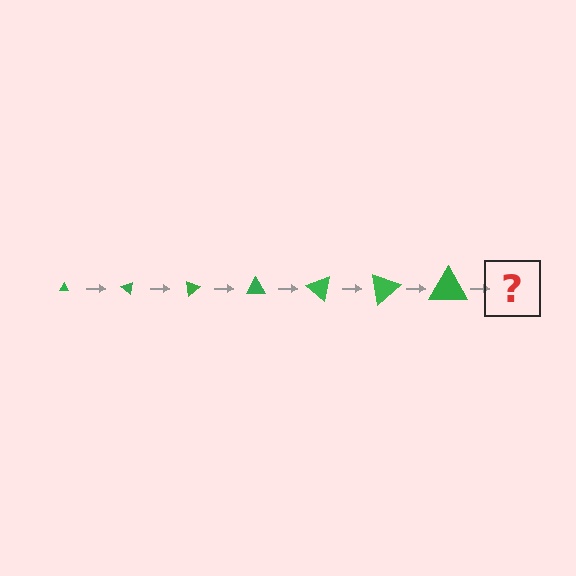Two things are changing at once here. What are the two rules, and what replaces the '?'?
The two rules are that the triangle grows larger each step and it rotates 40 degrees each step. The '?' should be a triangle, larger than the previous one and rotated 280 degrees from the start.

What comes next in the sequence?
The next element should be a triangle, larger than the previous one and rotated 280 degrees from the start.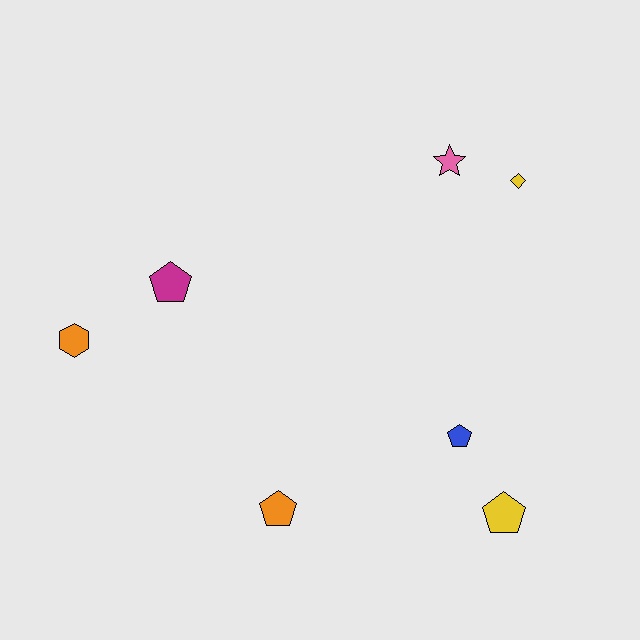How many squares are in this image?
There are no squares.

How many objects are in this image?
There are 7 objects.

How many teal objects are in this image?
There are no teal objects.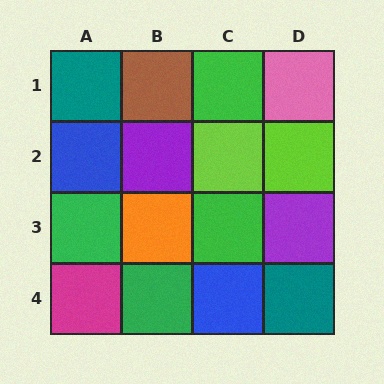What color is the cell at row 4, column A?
Magenta.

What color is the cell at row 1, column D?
Pink.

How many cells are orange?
1 cell is orange.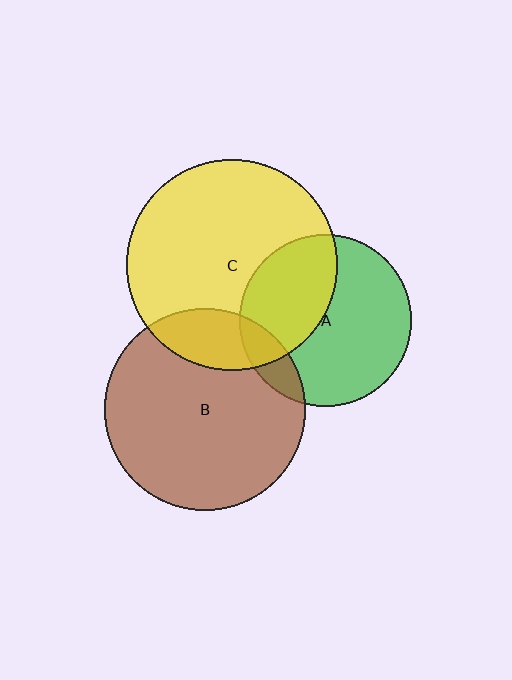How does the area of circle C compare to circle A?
Approximately 1.5 times.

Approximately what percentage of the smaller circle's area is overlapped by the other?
Approximately 20%.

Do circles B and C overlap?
Yes.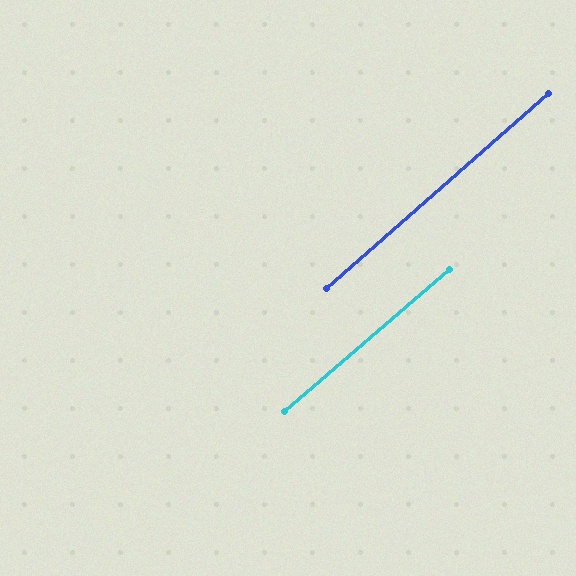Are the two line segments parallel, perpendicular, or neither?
Parallel — their directions differ by only 0.6°.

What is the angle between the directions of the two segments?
Approximately 1 degree.